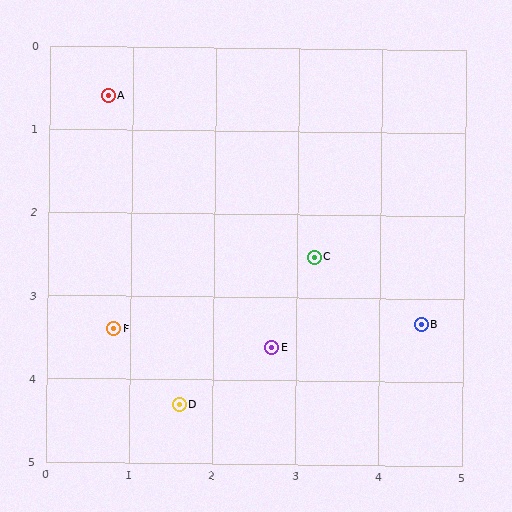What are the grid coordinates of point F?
Point F is at approximately (0.8, 3.4).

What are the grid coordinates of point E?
Point E is at approximately (2.7, 3.6).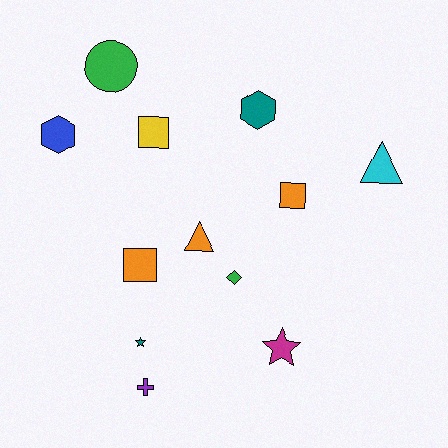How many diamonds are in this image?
There is 1 diamond.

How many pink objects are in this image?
There are no pink objects.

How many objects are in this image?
There are 12 objects.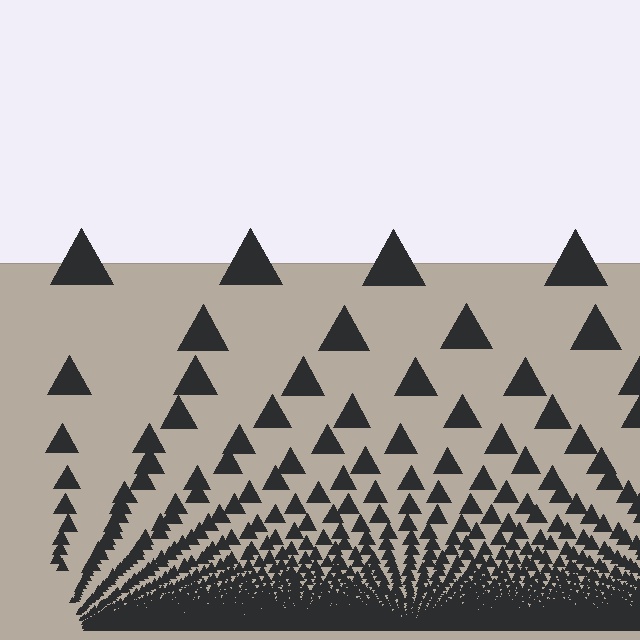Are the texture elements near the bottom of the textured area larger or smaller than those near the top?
Smaller. The gradient is inverted — elements near the bottom are smaller and denser.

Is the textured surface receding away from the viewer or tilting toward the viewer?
The surface appears to tilt toward the viewer. Texture elements get larger and sparser toward the top.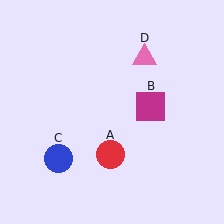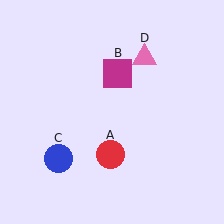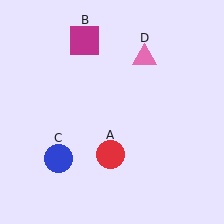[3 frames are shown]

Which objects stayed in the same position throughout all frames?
Red circle (object A) and blue circle (object C) and pink triangle (object D) remained stationary.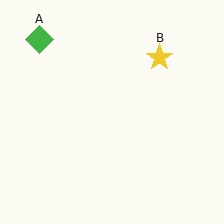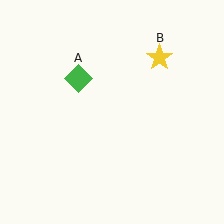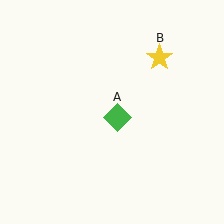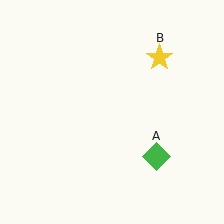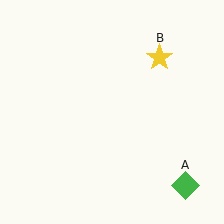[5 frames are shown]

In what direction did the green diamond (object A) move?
The green diamond (object A) moved down and to the right.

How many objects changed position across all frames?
1 object changed position: green diamond (object A).